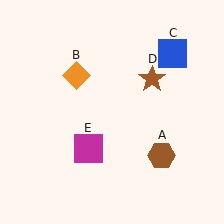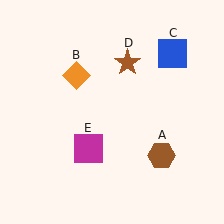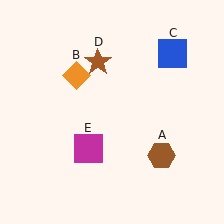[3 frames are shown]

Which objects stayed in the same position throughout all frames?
Brown hexagon (object A) and orange diamond (object B) and blue square (object C) and magenta square (object E) remained stationary.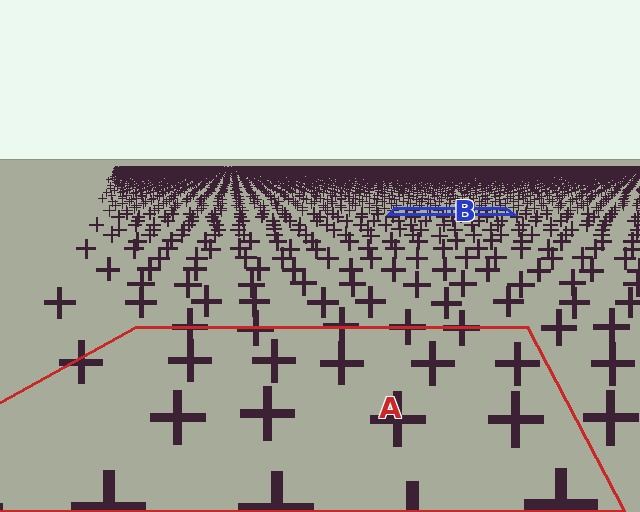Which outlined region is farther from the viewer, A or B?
Region B is farther from the viewer — the texture elements inside it appear smaller and more densely packed.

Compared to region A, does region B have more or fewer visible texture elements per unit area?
Region B has more texture elements per unit area — they are packed more densely because it is farther away.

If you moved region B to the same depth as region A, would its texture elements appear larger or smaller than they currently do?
They would appear larger. At a closer depth, the same texture elements are projected at a bigger on-screen size.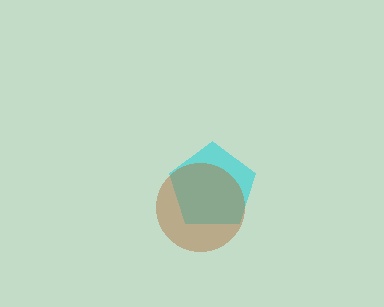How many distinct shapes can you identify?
There are 2 distinct shapes: a cyan pentagon, a brown circle.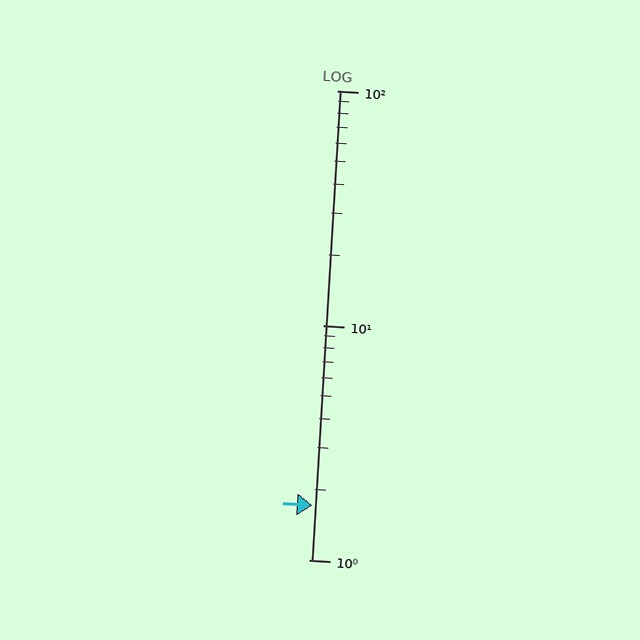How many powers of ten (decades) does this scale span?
The scale spans 2 decades, from 1 to 100.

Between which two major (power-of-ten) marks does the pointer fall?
The pointer is between 1 and 10.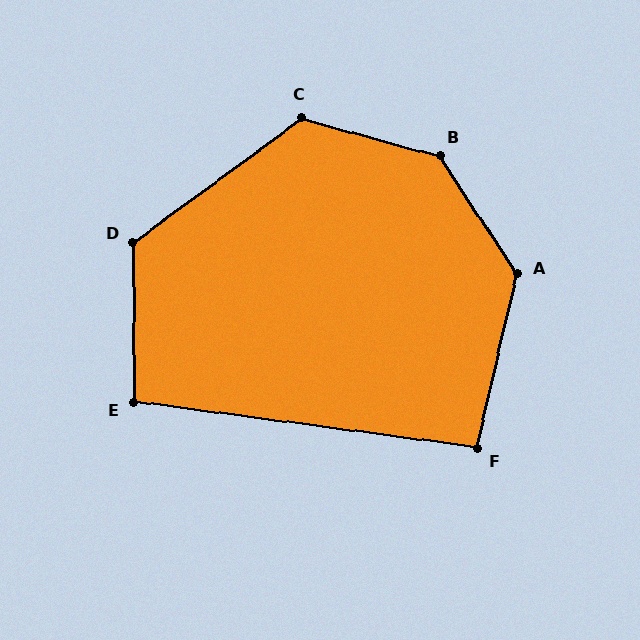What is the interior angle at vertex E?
Approximately 98 degrees (obtuse).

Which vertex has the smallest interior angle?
F, at approximately 95 degrees.